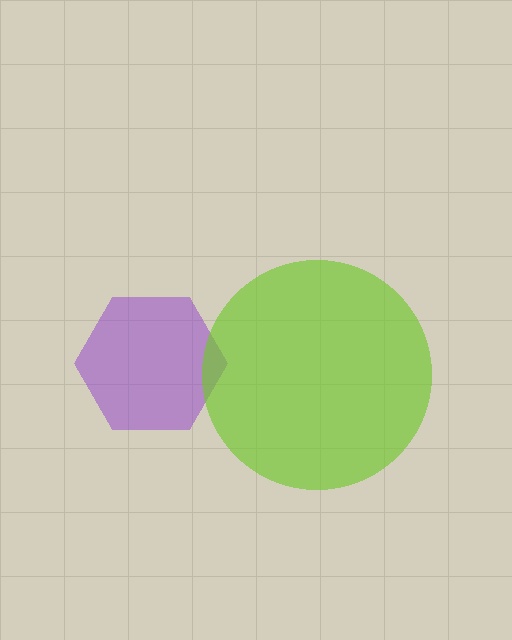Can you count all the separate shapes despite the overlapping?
Yes, there are 2 separate shapes.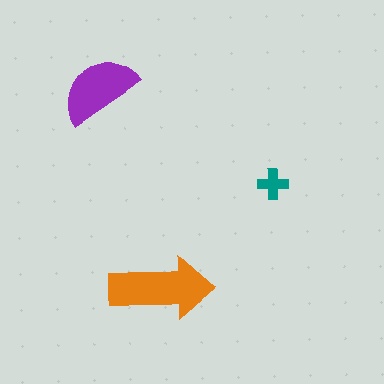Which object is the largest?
The orange arrow.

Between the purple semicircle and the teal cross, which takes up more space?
The purple semicircle.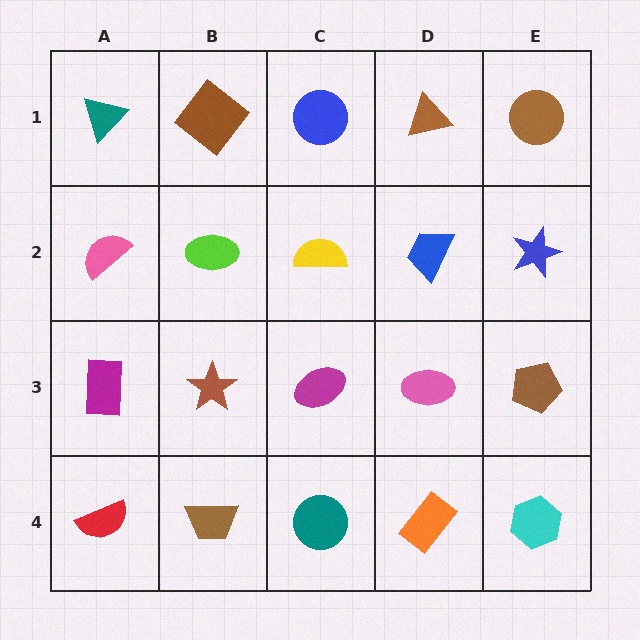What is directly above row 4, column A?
A magenta rectangle.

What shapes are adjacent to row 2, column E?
A brown circle (row 1, column E), a brown pentagon (row 3, column E), a blue trapezoid (row 2, column D).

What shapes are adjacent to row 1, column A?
A pink semicircle (row 2, column A), a brown diamond (row 1, column B).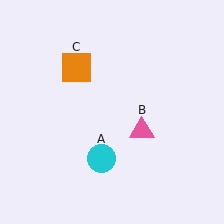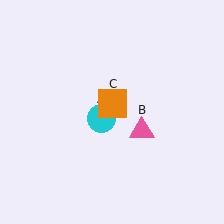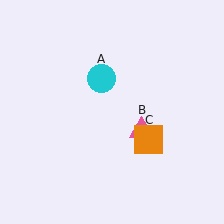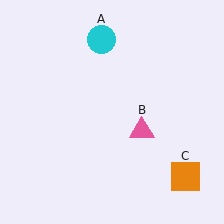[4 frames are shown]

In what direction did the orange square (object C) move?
The orange square (object C) moved down and to the right.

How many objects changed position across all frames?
2 objects changed position: cyan circle (object A), orange square (object C).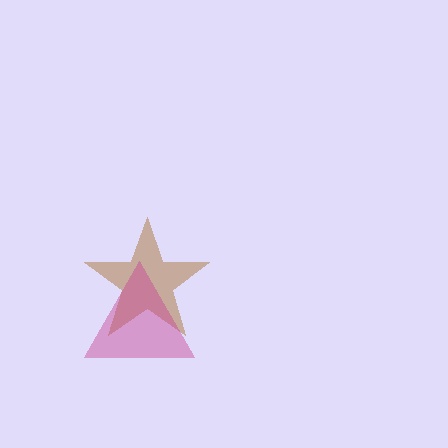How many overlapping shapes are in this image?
There are 2 overlapping shapes in the image.